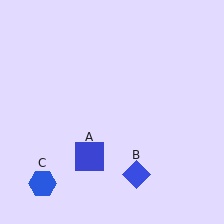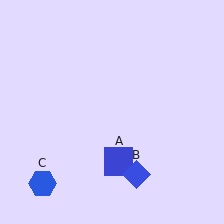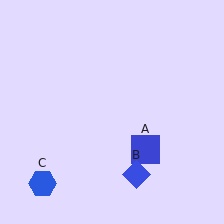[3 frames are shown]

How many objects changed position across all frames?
1 object changed position: blue square (object A).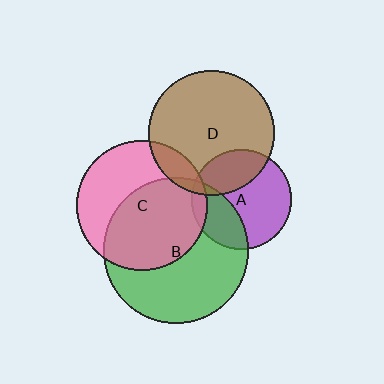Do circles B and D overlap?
Yes.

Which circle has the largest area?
Circle B (green).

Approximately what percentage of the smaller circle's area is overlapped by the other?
Approximately 5%.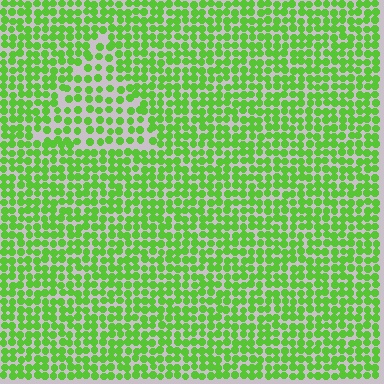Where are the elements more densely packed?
The elements are more densely packed outside the triangle boundary.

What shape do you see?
I see a triangle.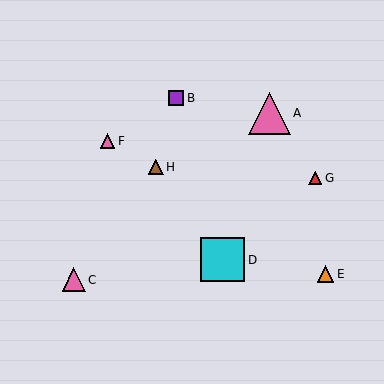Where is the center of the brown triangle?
The center of the brown triangle is at (156, 167).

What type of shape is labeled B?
Shape B is a purple square.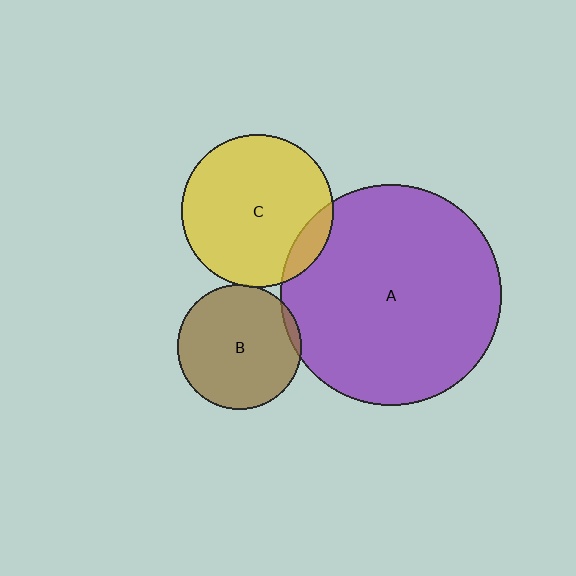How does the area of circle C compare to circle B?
Approximately 1.5 times.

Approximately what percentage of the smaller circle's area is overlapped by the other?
Approximately 5%.